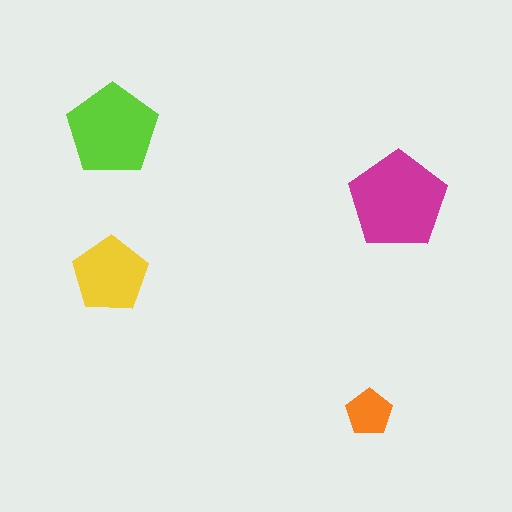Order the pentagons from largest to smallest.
the magenta one, the lime one, the yellow one, the orange one.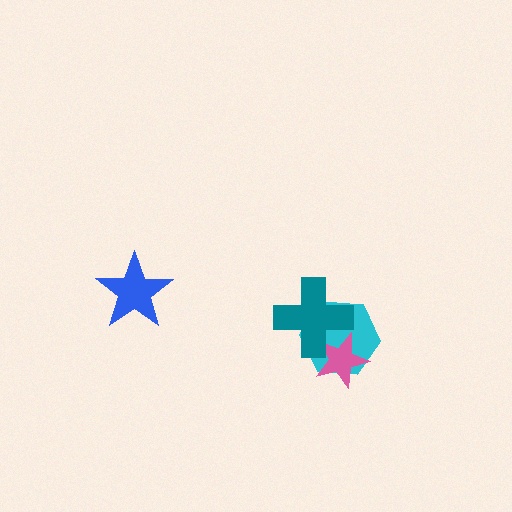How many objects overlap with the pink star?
2 objects overlap with the pink star.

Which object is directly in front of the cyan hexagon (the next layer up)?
The pink star is directly in front of the cyan hexagon.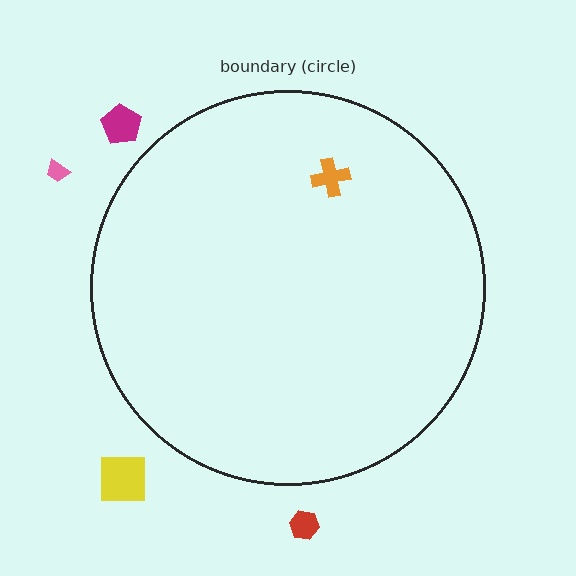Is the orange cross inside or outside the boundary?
Inside.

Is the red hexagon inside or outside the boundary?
Outside.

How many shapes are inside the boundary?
1 inside, 4 outside.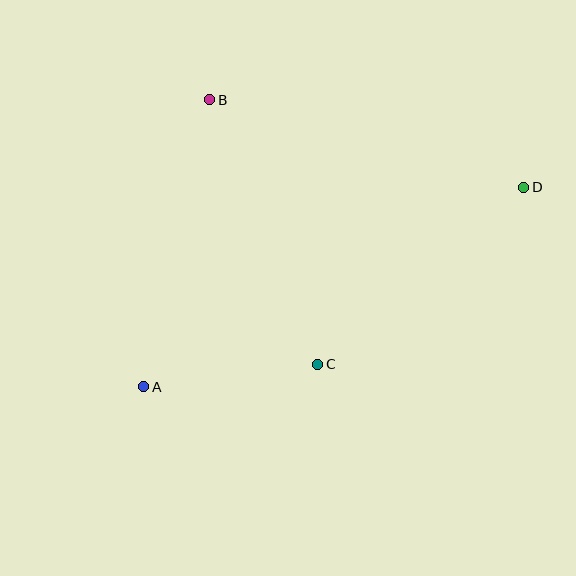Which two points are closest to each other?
Points A and C are closest to each other.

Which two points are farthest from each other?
Points A and D are farthest from each other.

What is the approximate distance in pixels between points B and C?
The distance between B and C is approximately 286 pixels.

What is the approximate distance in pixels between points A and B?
The distance between A and B is approximately 294 pixels.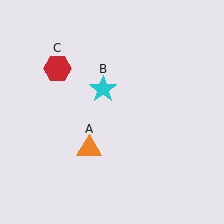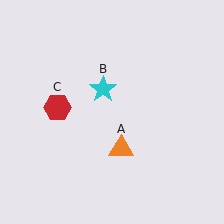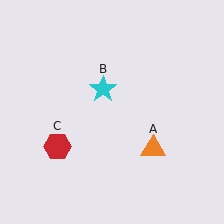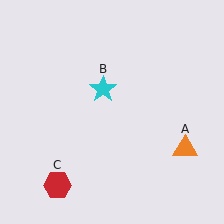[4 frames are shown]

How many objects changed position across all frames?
2 objects changed position: orange triangle (object A), red hexagon (object C).